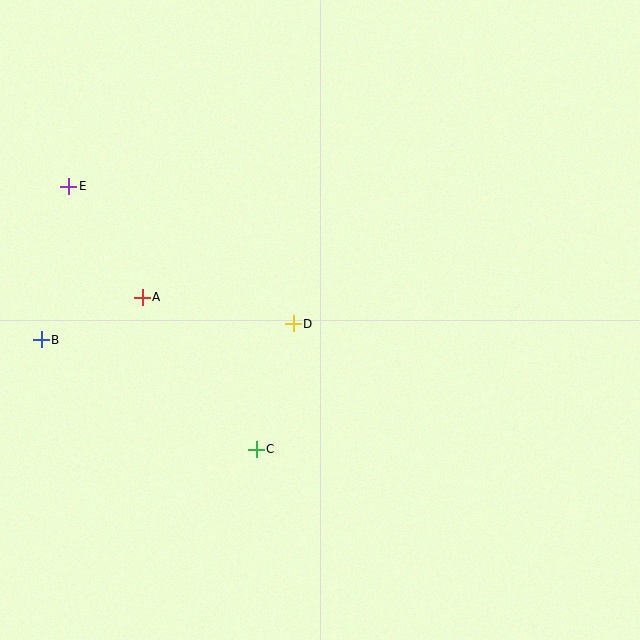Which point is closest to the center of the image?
Point D at (293, 324) is closest to the center.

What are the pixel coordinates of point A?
Point A is at (142, 297).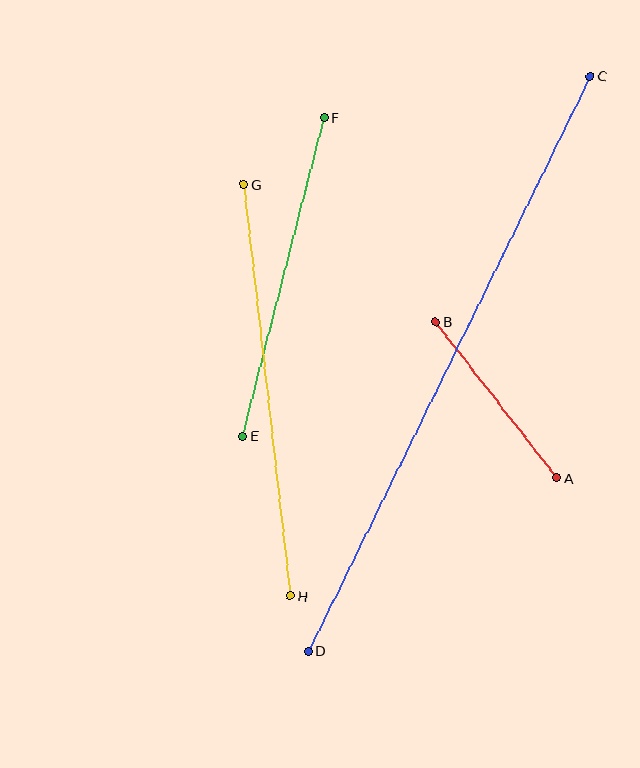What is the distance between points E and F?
The distance is approximately 328 pixels.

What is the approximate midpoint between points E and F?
The midpoint is at approximately (284, 277) pixels.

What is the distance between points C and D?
The distance is approximately 640 pixels.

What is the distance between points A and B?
The distance is approximately 198 pixels.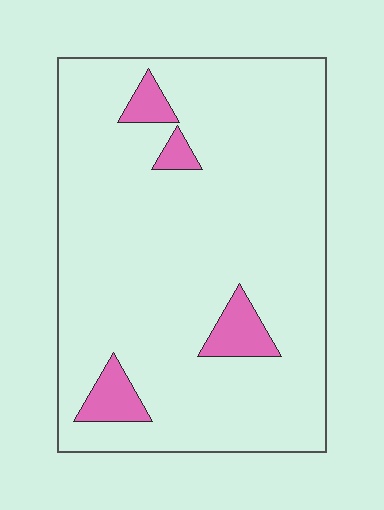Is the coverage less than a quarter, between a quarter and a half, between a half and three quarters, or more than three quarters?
Less than a quarter.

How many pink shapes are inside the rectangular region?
4.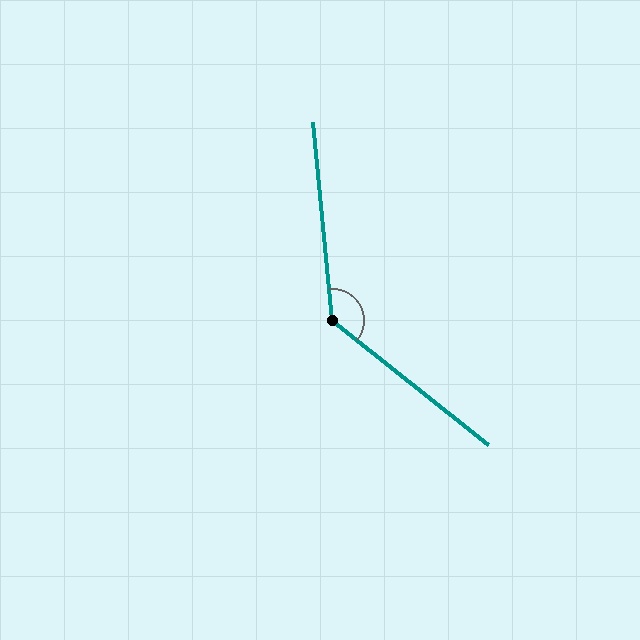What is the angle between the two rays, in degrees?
Approximately 134 degrees.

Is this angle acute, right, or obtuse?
It is obtuse.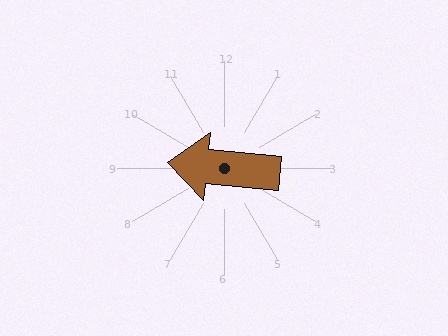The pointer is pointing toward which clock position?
Roughly 9 o'clock.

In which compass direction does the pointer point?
West.